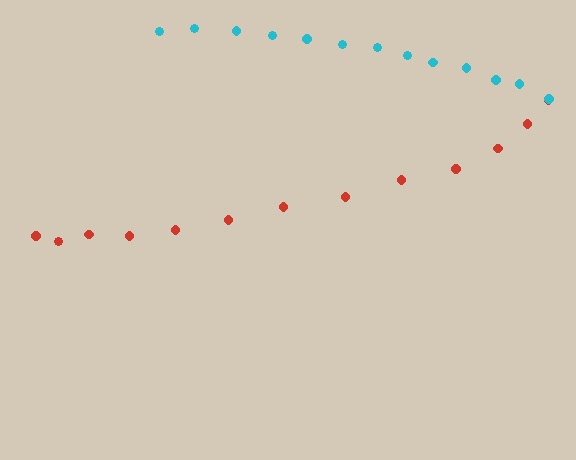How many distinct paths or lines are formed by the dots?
There are 2 distinct paths.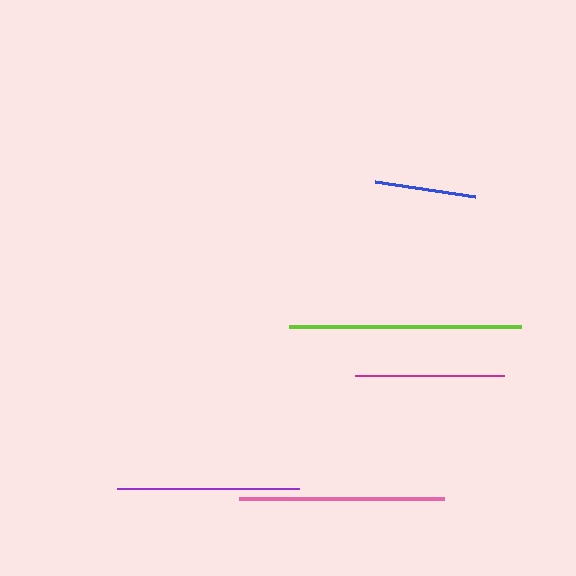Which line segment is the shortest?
The blue line is the shortest at approximately 101 pixels.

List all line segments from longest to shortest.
From longest to shortest: lime, pink, purple, magenta, blue.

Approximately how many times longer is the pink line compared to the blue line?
The pink line is approximately 2.0 times the length of the blue line.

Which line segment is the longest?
The lime line is the longest at approximately 231 pixels.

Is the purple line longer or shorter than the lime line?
The lime line is longer than the purple line.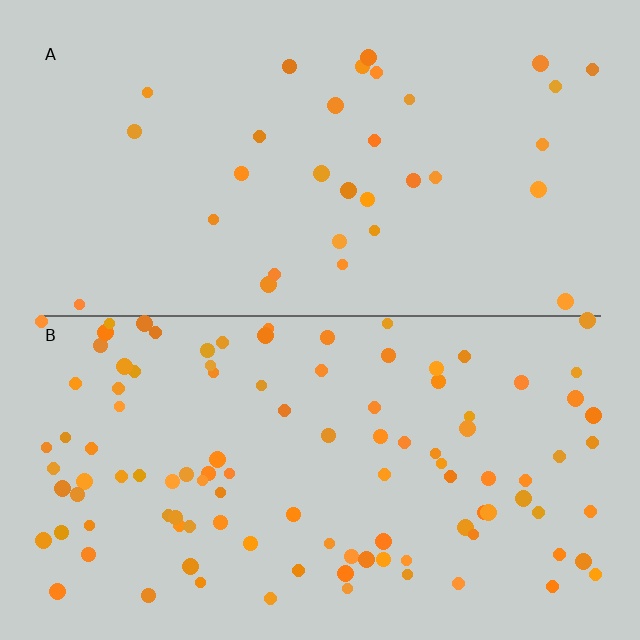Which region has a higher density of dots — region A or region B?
B (the bottom).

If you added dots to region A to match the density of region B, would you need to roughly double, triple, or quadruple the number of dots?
Approximately triple.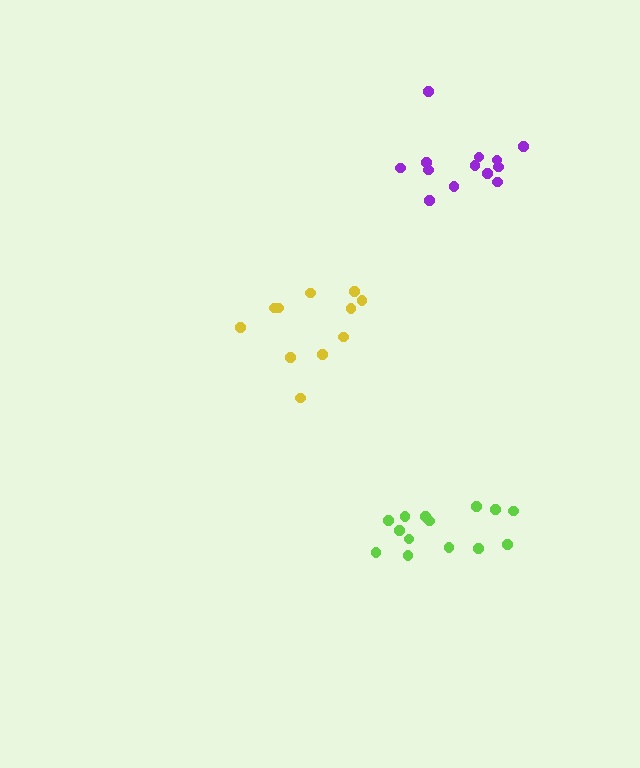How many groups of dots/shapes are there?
There are 3 groups.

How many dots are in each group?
Group 1: 13 dots, Group 2: 11 dots, Group 3: 14 dots (38 total).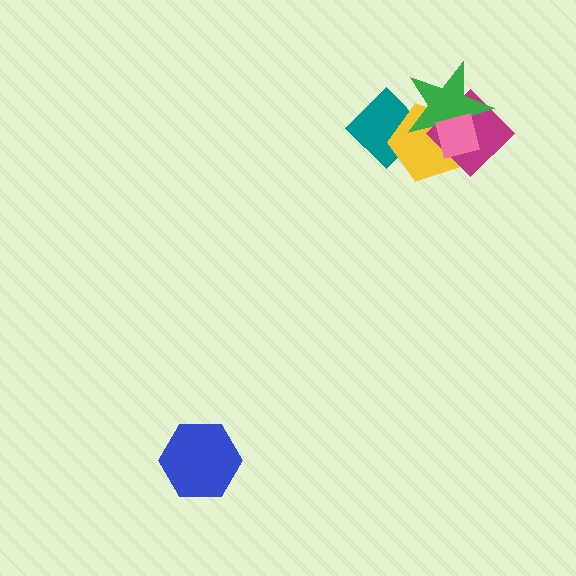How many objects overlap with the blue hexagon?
0 objects overlap with the blue hexagon.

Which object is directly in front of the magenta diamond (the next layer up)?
The green star is directly in front of the magenta diamond.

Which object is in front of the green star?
The pink square is in front of the green star.